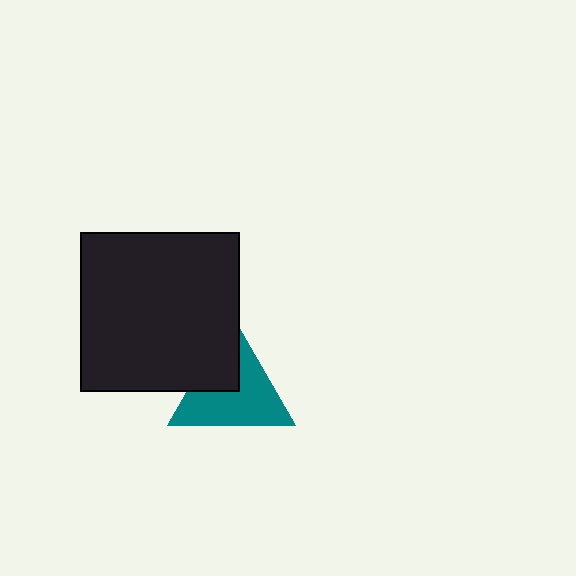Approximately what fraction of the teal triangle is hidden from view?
Roughly 32% of the teal triangle is hidden behind the black square.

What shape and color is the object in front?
The object in front is a black square.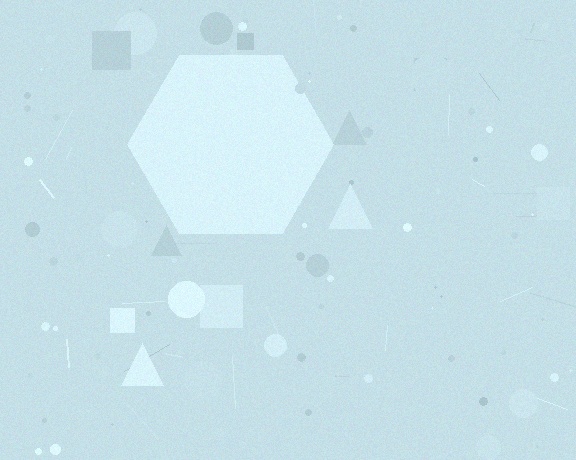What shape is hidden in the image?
A hexagon is hidden in the image.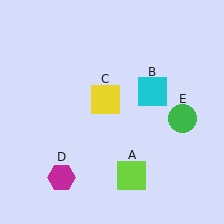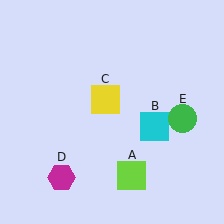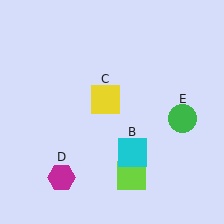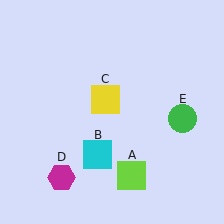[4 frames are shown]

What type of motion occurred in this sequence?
The cyan square (object B) rotated clockwise around the center of the scene.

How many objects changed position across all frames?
1 object changed position: cyan square (object B).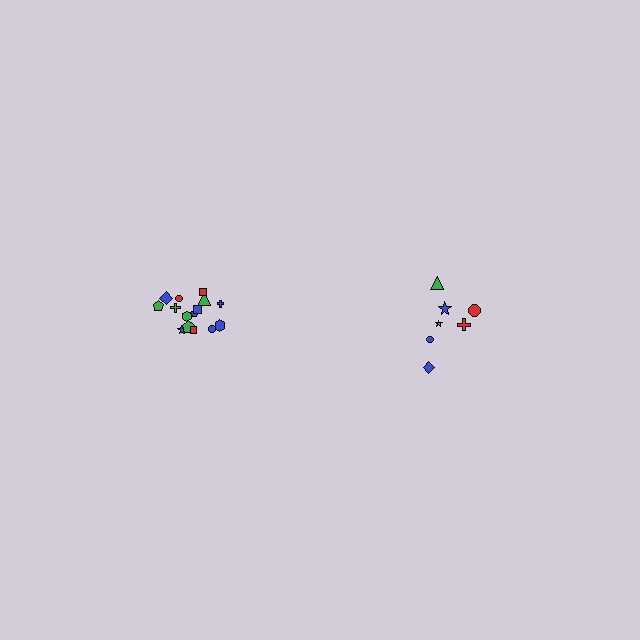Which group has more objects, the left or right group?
The left group.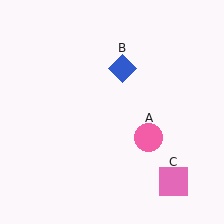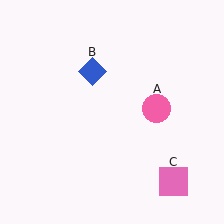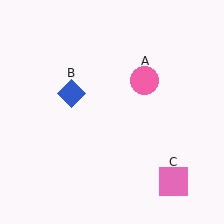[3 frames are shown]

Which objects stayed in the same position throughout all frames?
Pink square (object C) remained stationary.